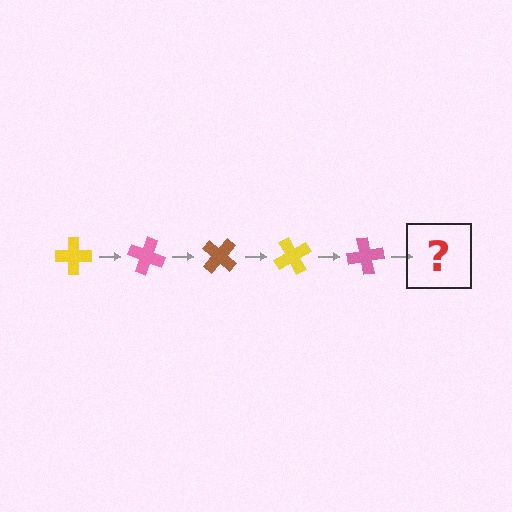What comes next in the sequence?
The next element should be a brown cross, rotated 100 degrees from the start.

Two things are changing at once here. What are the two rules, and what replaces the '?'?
The two rules are that it rotates 20 degrees each step and the color cycles through yellow, pink, and brown. The '?' should be a brown cross, rotated 100 degrees from the start.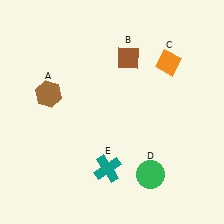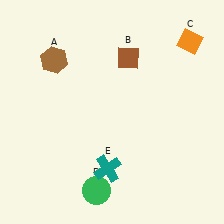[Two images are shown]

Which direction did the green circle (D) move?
The green circle (D) moved left.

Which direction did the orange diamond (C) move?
The orange diamond (C) moved right.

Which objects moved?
The objects that moved are: the brown hexagon (A), the orange diamond (C), the green circle (D).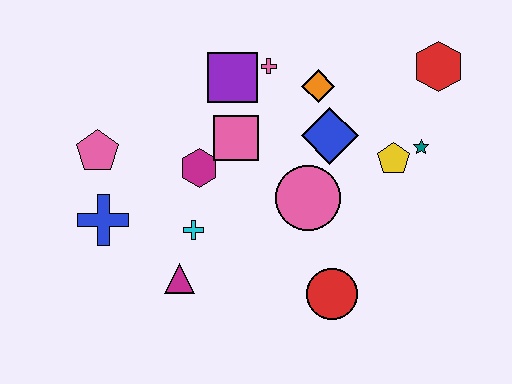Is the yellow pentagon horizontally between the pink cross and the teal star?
Yes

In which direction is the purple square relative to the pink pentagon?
The purple square is to the right of the pink pentagon.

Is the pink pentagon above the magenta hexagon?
Yes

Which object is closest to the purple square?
The pink cross is closest to the purple square.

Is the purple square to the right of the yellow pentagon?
No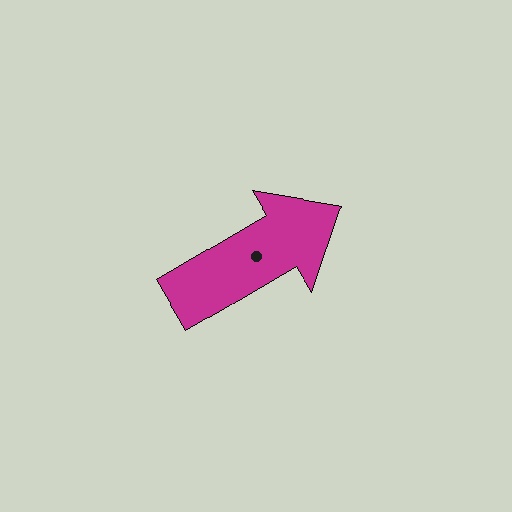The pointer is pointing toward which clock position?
Roughly 2 o'clock.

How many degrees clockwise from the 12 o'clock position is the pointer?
Approximately 59 degrees.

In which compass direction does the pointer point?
Northeast.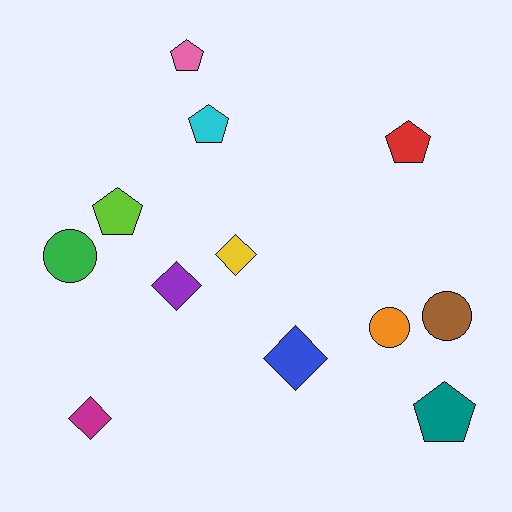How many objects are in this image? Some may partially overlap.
There are 12 objects.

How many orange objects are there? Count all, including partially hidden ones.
There is 1 orange object.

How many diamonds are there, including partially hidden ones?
There are 4 diamonds.